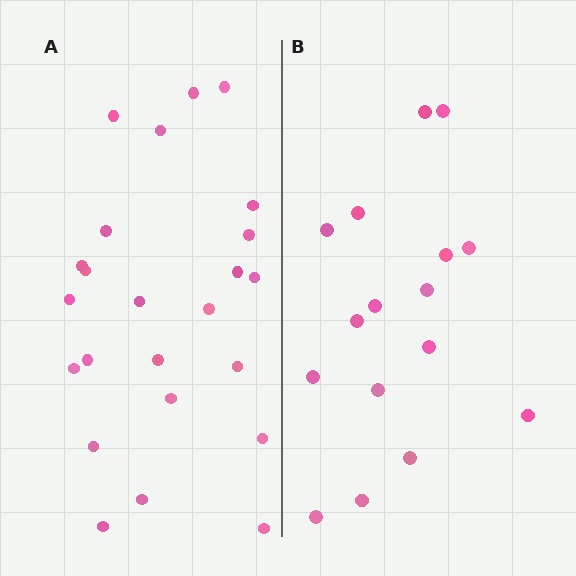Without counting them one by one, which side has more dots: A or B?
Region A (the left region) has more dots.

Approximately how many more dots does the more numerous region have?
Region A has roughly 8 or so more dots than region B.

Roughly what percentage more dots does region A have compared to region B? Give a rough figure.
About 50% more.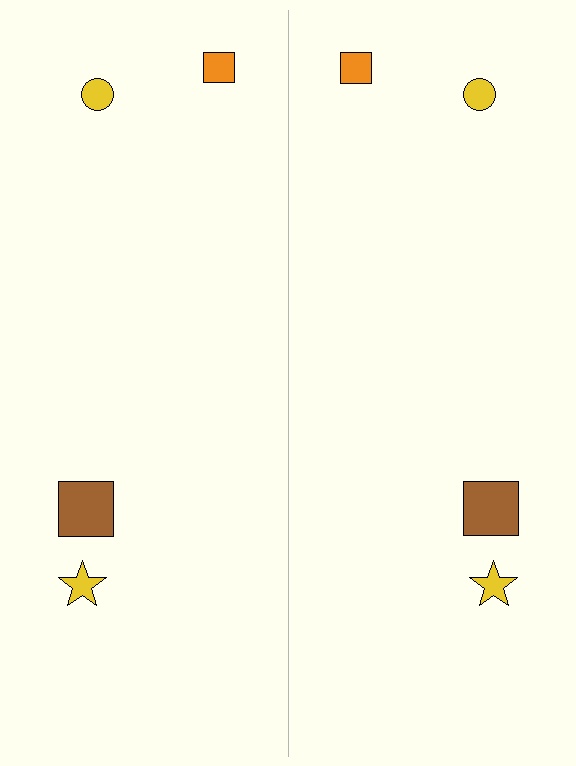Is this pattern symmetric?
Yes, this pattern has bilateral (reflection) symmetry.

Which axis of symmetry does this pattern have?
The pattern has a vertical axis of symmetry running through the center of the image.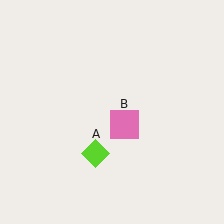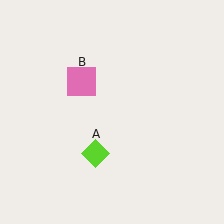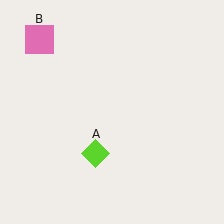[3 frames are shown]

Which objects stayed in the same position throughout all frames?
Lime diamond (object A) remained stationary.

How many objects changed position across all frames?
1 object changed position: pink square (object B).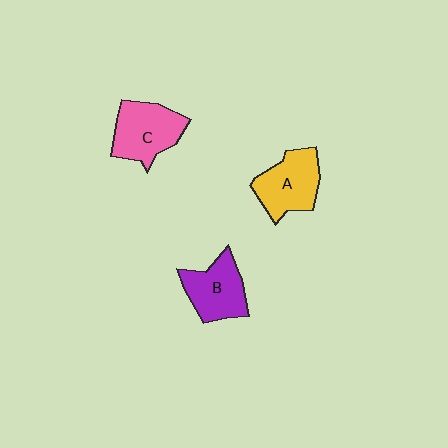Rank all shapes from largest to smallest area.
From largest to smallest: C (pink), A (yellow), B (purple).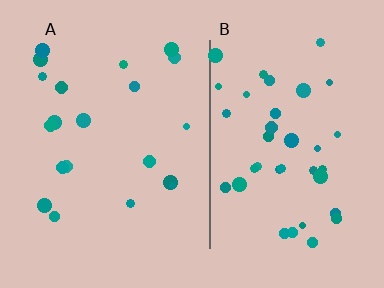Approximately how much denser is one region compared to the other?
Approximately 1.9× — region B over region A.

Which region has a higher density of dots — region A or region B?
B (the right).